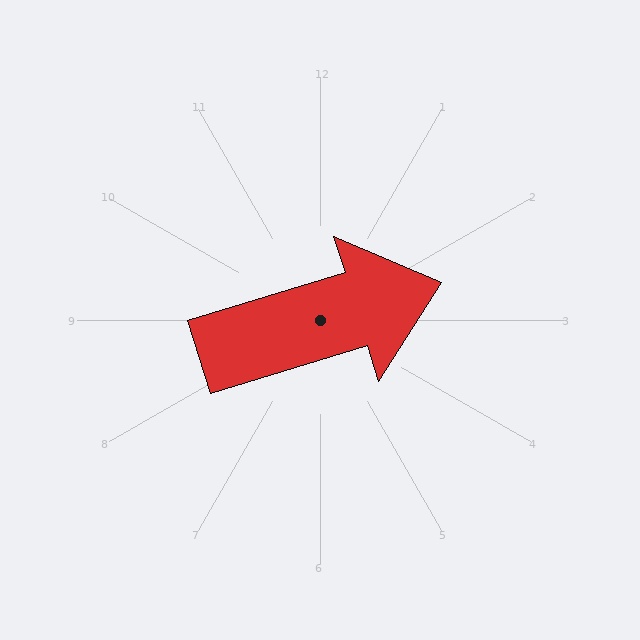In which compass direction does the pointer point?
East.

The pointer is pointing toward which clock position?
Roughly 2 o'clock.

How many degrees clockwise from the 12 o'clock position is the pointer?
Approximately 73 degrees.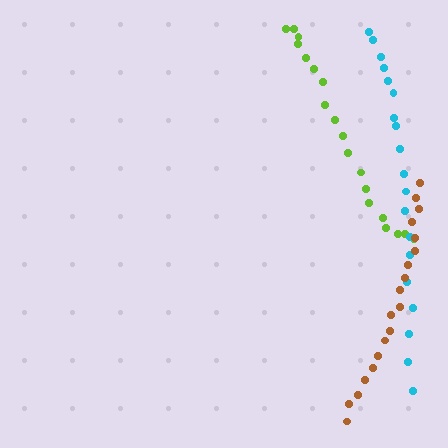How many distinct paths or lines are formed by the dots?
There are 3 distinct paths.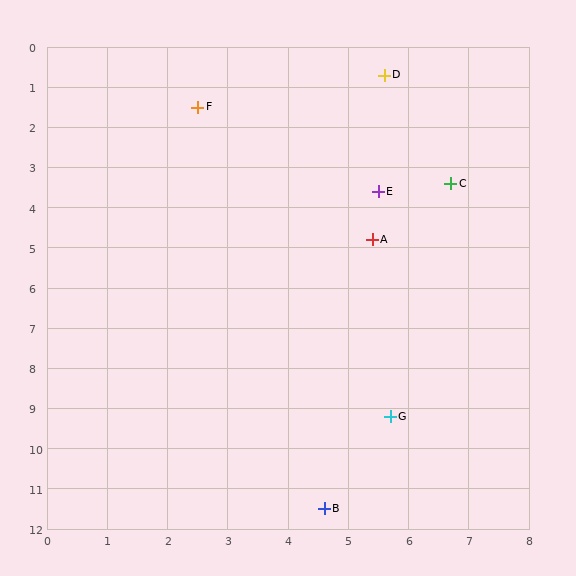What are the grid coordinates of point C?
Point C is at approximately (6.7, 3.4).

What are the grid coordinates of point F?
Point F is at approximately (2.5, 1.5).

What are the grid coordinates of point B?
Point B is at approximately (4.6, 11.5).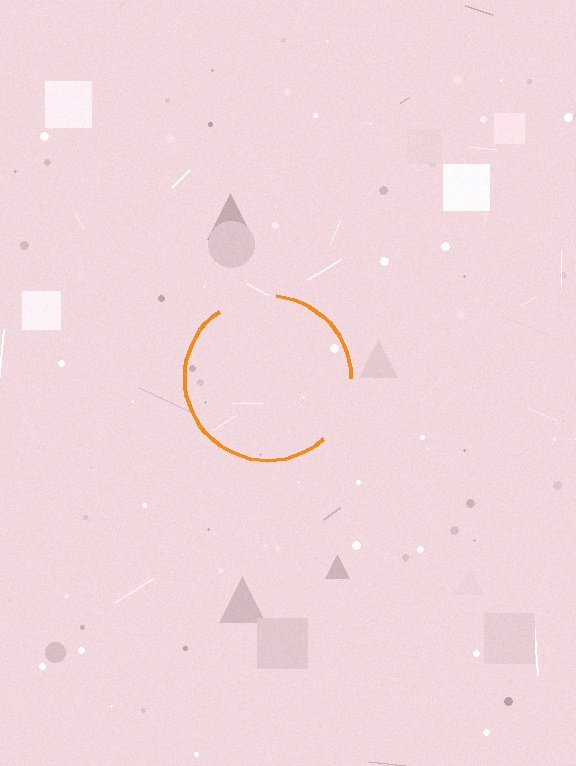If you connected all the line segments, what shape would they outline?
They would outline a circle.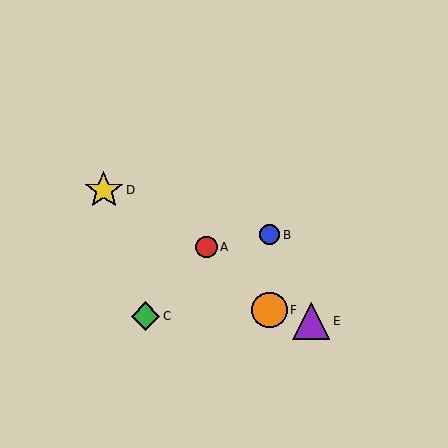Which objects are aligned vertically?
Objects B, F are aligned vertically.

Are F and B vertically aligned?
Yes, both are at x≈270.